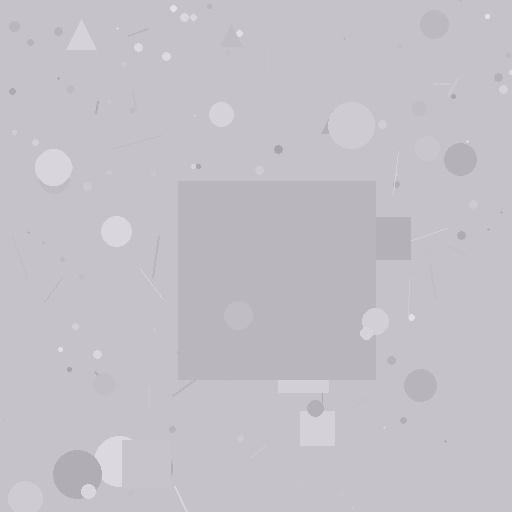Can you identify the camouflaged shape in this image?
The camouflaged shape is a square.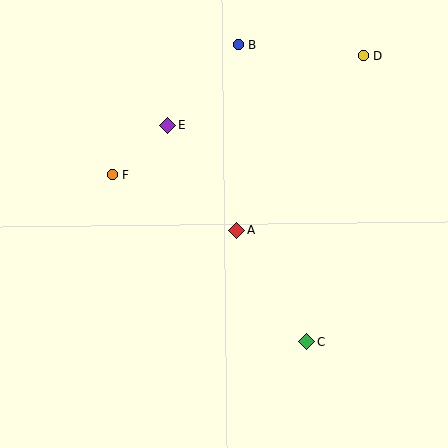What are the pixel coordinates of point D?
Point D is at (363, 56).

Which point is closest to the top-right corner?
Point D is closest to the top-right corner.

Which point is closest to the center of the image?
Point A at (237, 230) is closest to the center.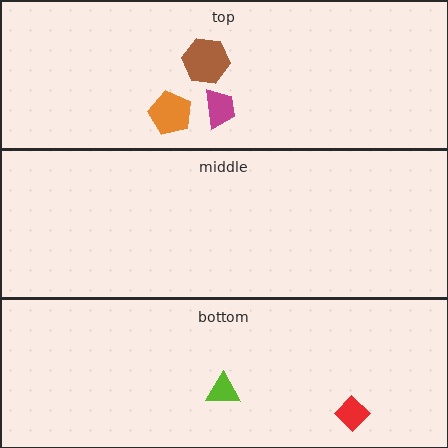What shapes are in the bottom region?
The lime triangle, the red diamond.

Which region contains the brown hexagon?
The top region.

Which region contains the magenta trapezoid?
The top region.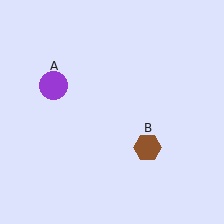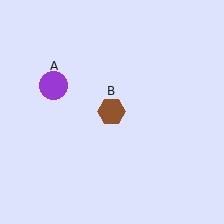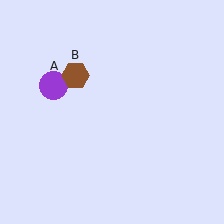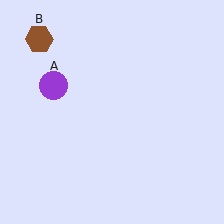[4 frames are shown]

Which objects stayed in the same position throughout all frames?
Purple circle (object A) remained stationary.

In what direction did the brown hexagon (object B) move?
The brown hexagon (object B) moved up and to the left.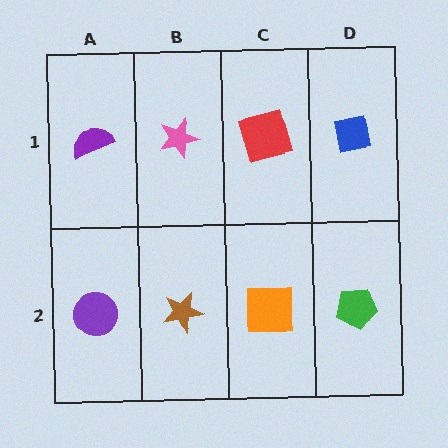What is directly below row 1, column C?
An orange square.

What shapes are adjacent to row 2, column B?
A pink star (row 1, column B), a purple circle (row 2, column A), an orange square (row 2, column C).